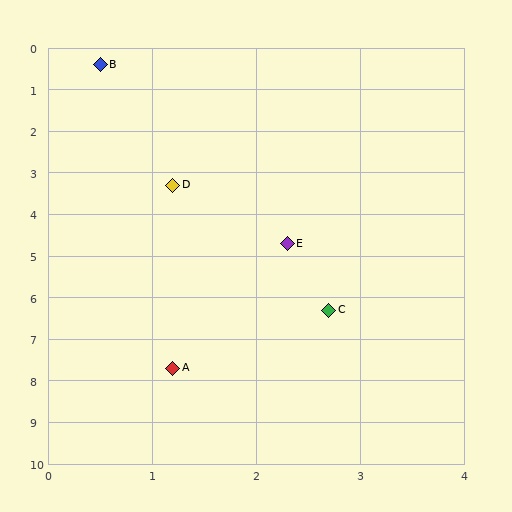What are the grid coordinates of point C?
Point C is at approximately (2.7, 6.3).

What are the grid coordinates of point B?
Point B is at approximately (0.5, 0.4).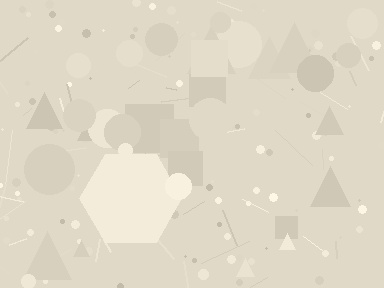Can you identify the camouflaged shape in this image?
The camouflaged shape is a hexagon.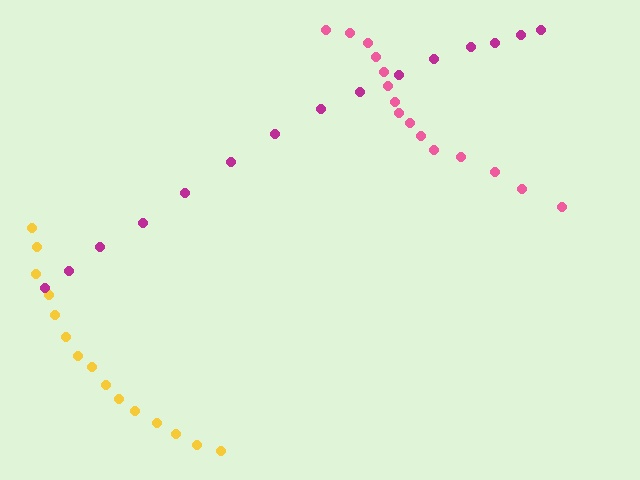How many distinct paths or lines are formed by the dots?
There are 3 distinct paths.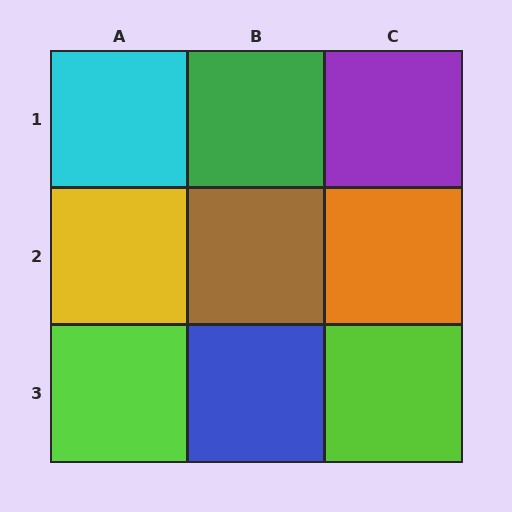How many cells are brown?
1 cell is brown.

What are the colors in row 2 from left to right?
Yellow, brown, orange.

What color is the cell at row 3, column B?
Blue.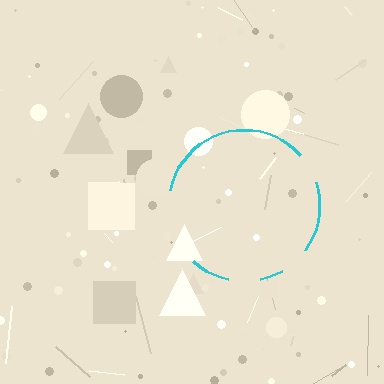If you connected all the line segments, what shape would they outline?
They would outline a circle.